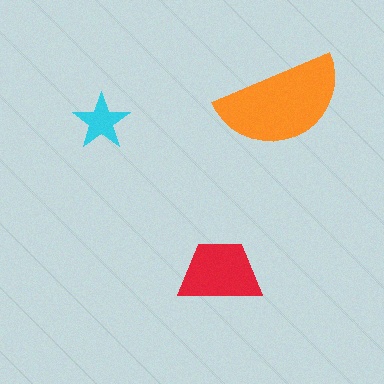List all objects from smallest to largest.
The cyan star, the red trapezoid, the orange semicircle.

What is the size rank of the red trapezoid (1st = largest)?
2nd.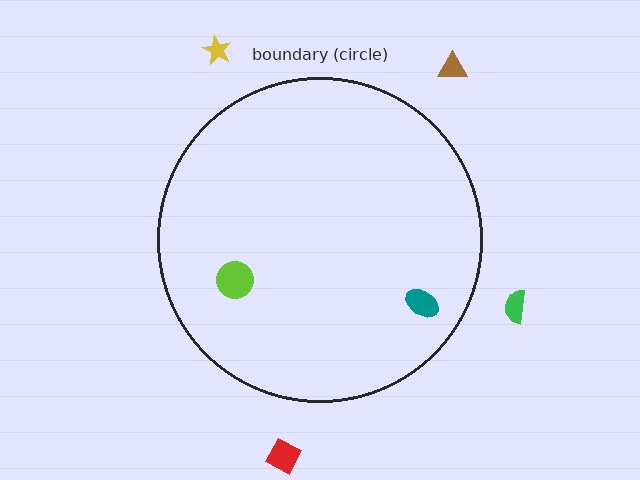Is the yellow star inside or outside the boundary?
Outside.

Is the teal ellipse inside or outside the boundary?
Inside.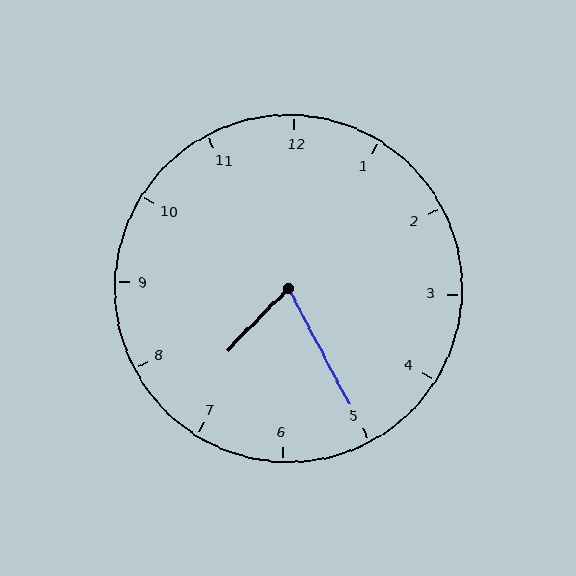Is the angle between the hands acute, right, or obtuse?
It is acute.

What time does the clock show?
7:25.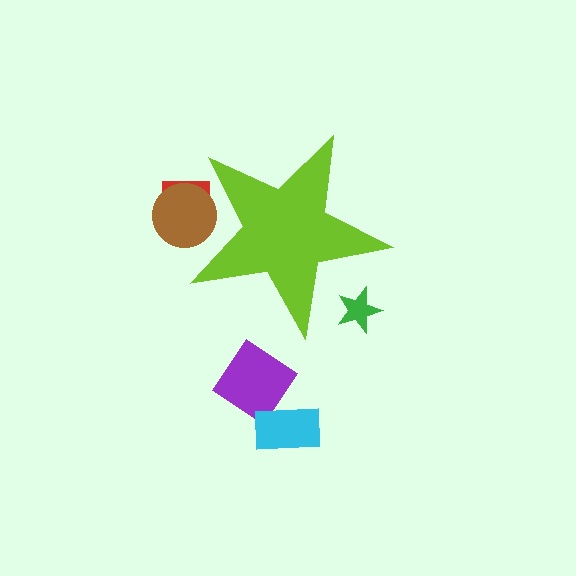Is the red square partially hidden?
Yes, the red square is partially hidden behind the lime star.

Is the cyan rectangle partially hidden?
No, the cyan rectangle is fully visible.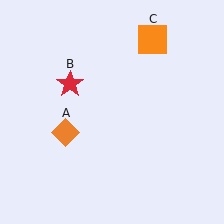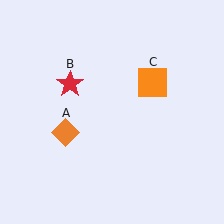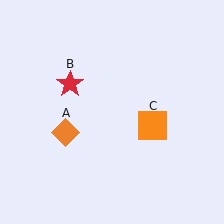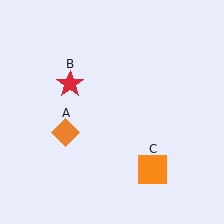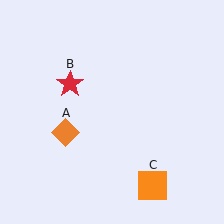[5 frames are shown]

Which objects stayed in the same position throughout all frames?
Orange diamond (object A) and red star (object B) remained stationary.